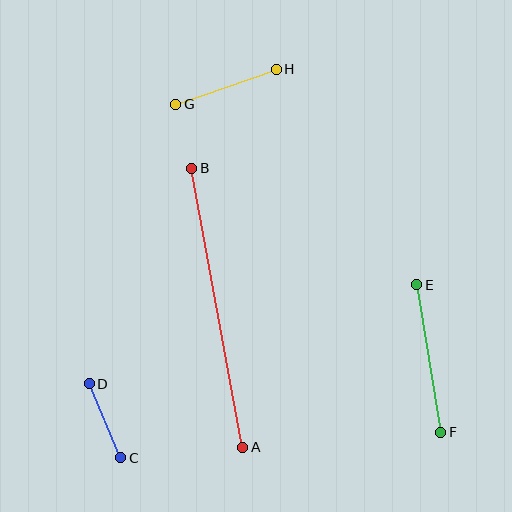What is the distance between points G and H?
The distance is approximately 107 pixels.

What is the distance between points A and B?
The distance is approximately 284 pixels.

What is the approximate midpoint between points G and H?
The midpoint is at approximately (226, 87) pixels.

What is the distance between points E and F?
The distance is approximately 149 pixels.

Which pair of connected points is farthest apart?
Points A and B are farthest apart.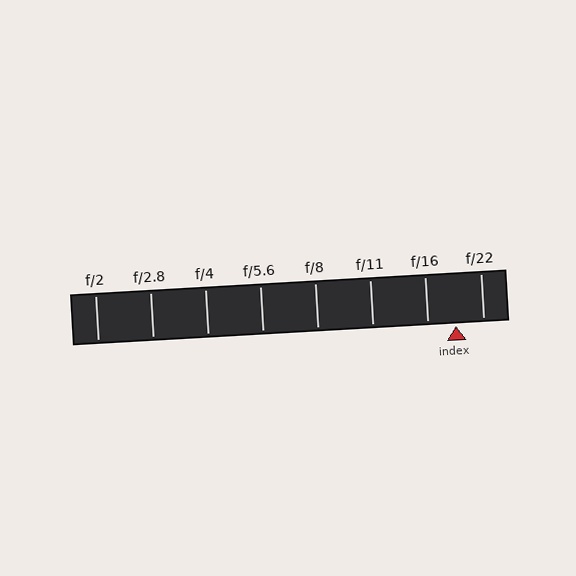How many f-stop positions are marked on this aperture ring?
There are 8 f-stop positions marked.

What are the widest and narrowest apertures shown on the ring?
The widest aperture shown is f/2 and the narrowest is f/22.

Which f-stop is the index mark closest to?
The index mark is closest to f/22.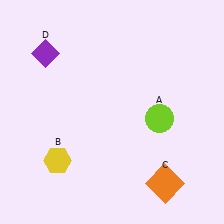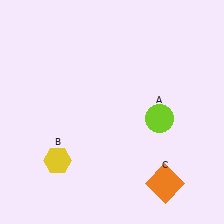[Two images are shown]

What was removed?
The purple diamond (D) was removed in Image 2.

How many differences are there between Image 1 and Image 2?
There is 1 difference between the two images.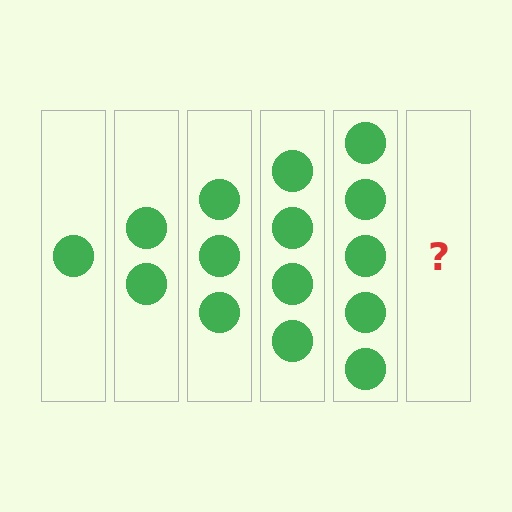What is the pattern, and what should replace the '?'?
The pattern is that each step adds one more circle. The '?' should be 6 circles.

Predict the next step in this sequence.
The next step is 6 circles.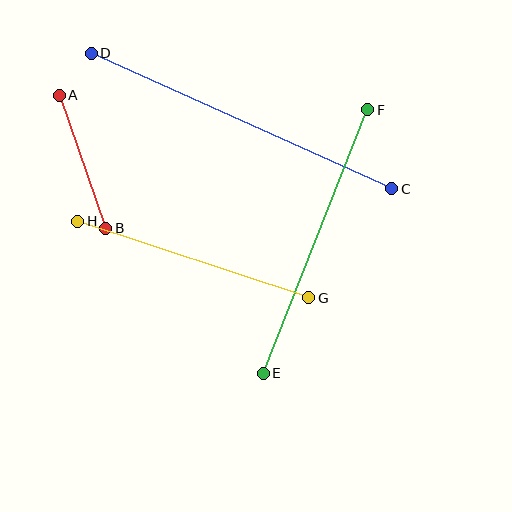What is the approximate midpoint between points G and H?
The midpoint is at approximately (193, 259) pixels.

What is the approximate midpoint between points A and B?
The midpoint is at approximately (82, 162) pixels.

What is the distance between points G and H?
The distance is approximately 243 pixels.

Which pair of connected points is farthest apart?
Points C and D are farthest apart.